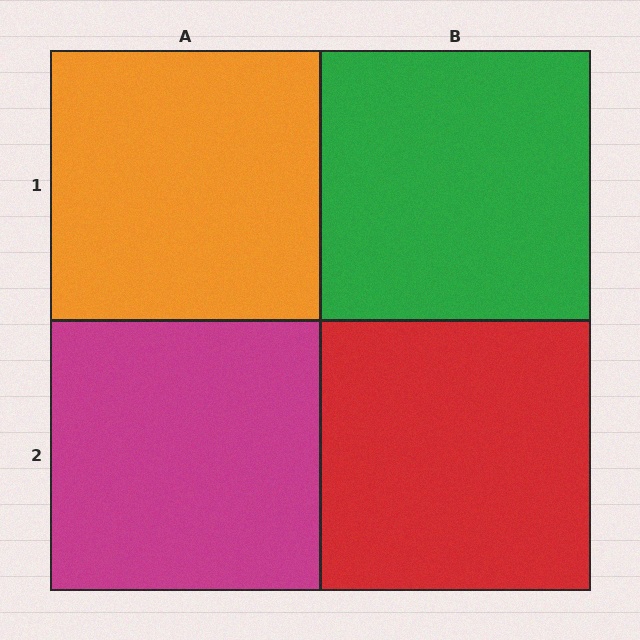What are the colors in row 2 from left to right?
Magenta, red.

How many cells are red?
1 cell is red.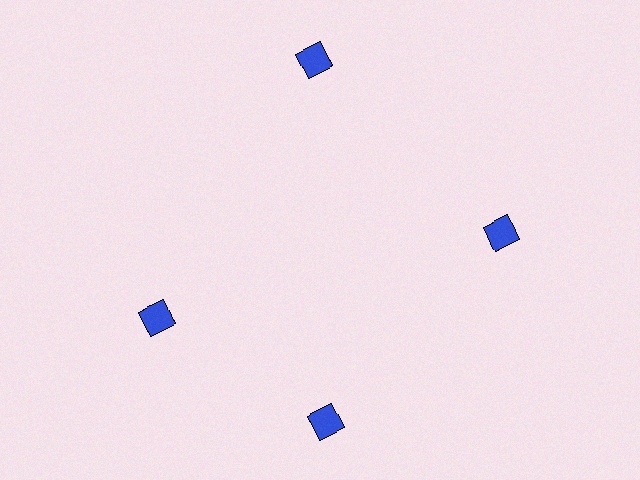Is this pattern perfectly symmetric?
No. The 4 blue squares are arranged in a ring, but one element near the 9 o'clock position is rotated out of alignment along the ring, breaking the 4-fold rotational symmetry.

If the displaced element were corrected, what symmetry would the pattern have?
It would have 4-fold rotational symmetry — the pattern would map onto itself every 90 degrees.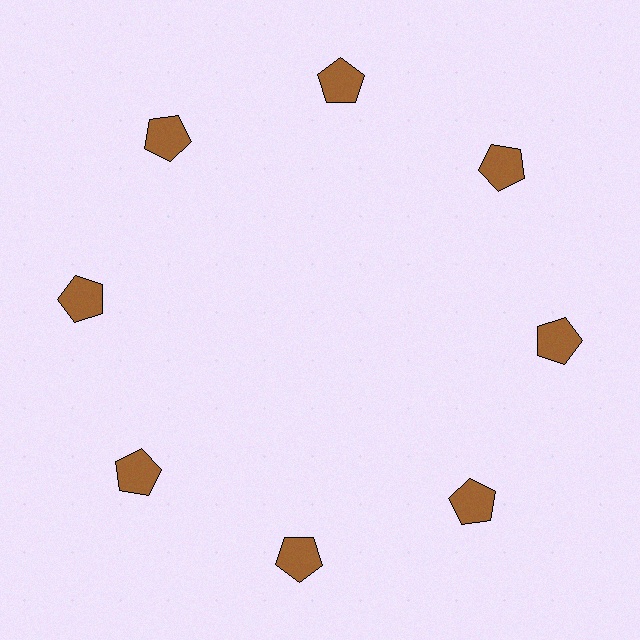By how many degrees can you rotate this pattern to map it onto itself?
The pattern maps onto itself every 45 degrees of rotation.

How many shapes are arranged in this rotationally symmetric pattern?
There are 8 shapes, arranged in 8 groups of 1.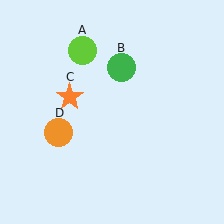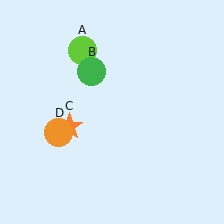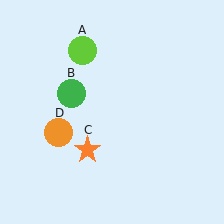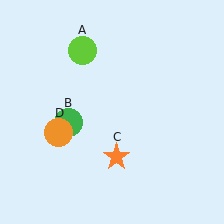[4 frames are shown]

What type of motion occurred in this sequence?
The green circle (object B), orange star (object C) rotated counterclockwise around the center of the scene.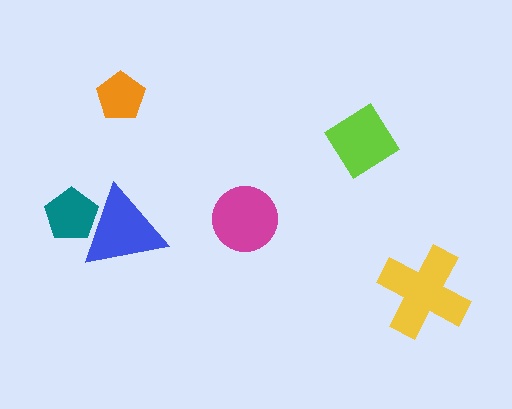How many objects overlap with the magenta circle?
0 objects overlap with the magenta circle.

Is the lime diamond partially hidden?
No, no other shape covers it.